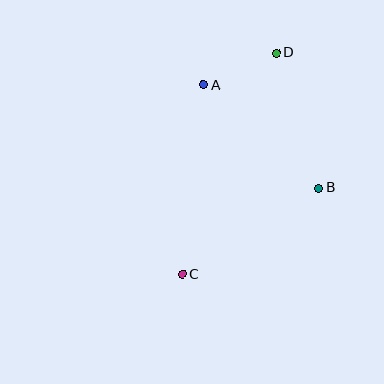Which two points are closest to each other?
Points A and D are closest to each other.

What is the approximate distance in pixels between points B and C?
The distance between B and C is approximately 161 pixels.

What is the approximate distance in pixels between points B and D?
The distance between B and D is approximately 142 pixels.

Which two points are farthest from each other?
Points C and D are farthest from each other.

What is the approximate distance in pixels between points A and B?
The distance between A and B is approximately 154 pixels.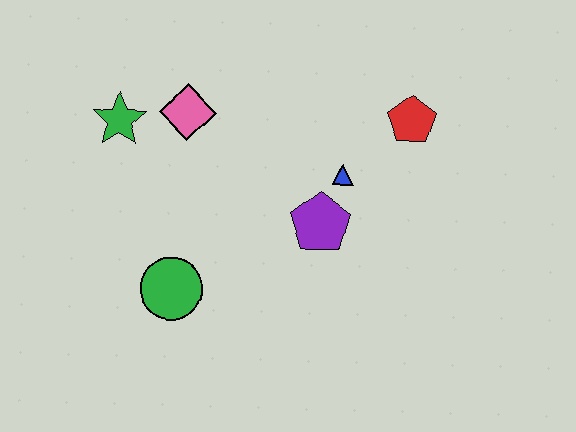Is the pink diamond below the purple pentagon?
No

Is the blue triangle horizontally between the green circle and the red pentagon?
Yes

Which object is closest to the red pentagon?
The blue triangle is closest to the red pentagon.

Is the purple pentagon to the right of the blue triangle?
No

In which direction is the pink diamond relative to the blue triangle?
The pink diamond is to the left of the blue triangle.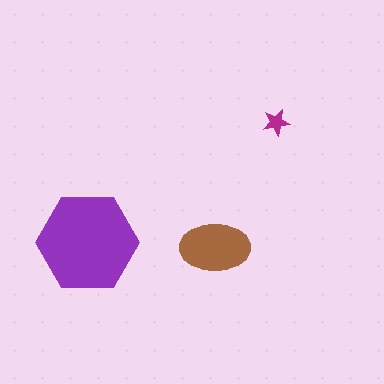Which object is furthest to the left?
The purple hexagon is leftmost.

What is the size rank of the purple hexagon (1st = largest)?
1st.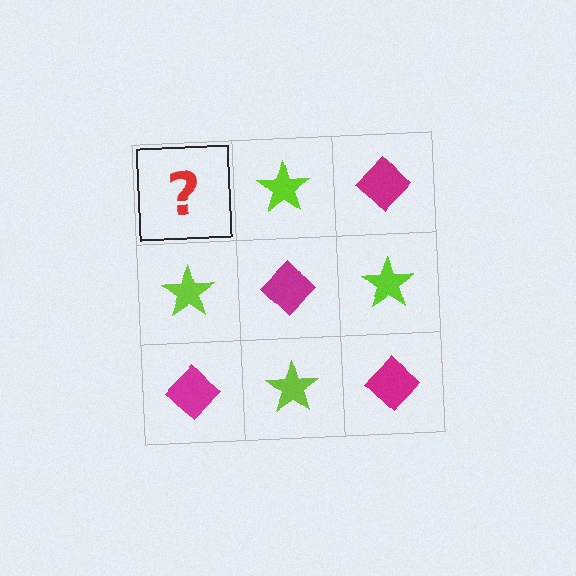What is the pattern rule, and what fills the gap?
The rule is that it alternates magenta diamond and lime star in a checkerboard pattern. The gap should be filled with a magenta diamond.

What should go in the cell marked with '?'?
The missing cell should contain a magenta diamond.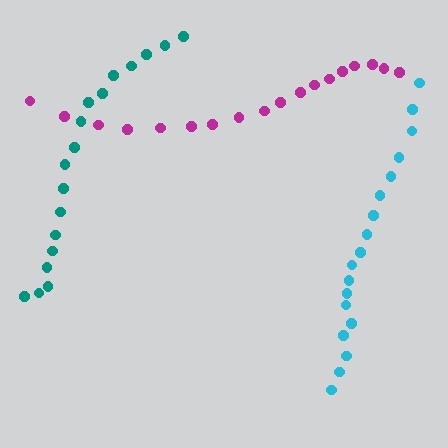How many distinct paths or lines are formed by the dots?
There are 3 distinct paths.